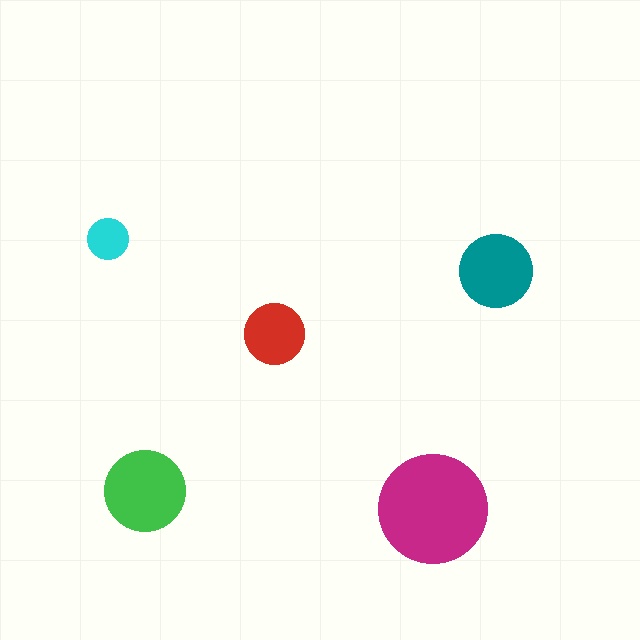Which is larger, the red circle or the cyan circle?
The red one.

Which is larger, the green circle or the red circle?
The green one.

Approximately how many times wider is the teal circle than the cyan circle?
About 2 times wider.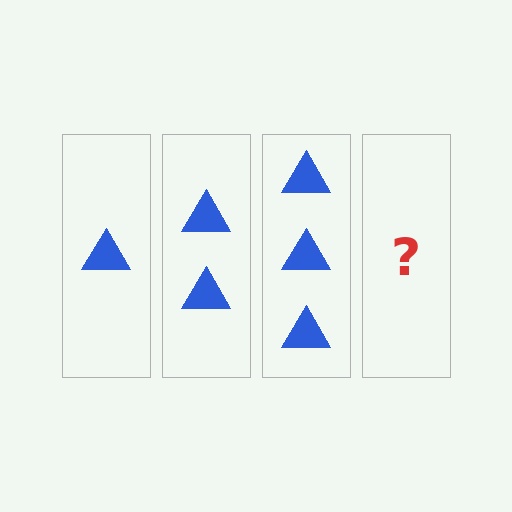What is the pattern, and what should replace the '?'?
The pattern is that each step adds one more triangle. The '?' should be 4 triangles.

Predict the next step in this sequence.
The next step is 4 triangles.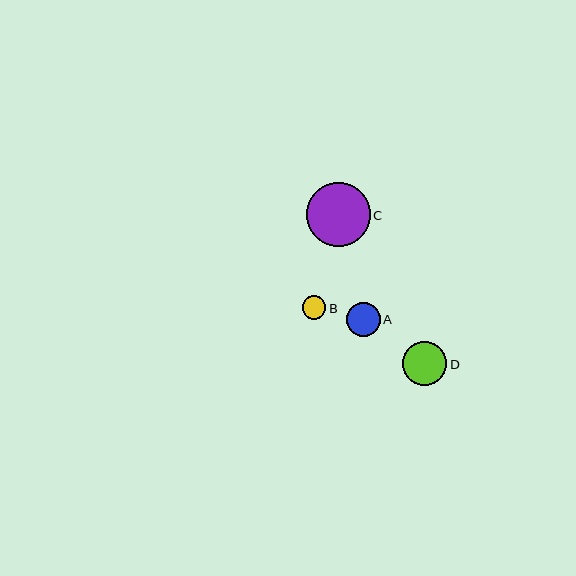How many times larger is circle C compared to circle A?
Circle C is approximately 1.9 times the size of circle A.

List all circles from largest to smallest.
From largest to smallest: C, D, A, B.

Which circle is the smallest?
Circle B is the smallest with a size of approximately 24 pixels.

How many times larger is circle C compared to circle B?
Circle C is approximately 2.7 times the size of circle B.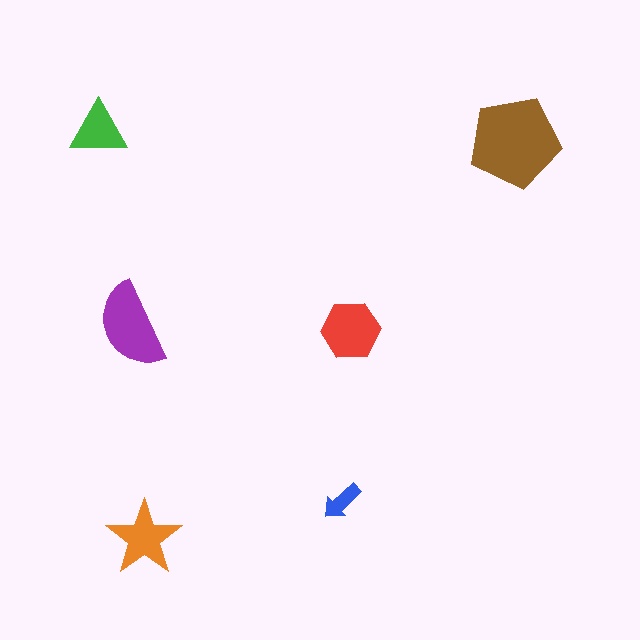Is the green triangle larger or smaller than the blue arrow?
Larger.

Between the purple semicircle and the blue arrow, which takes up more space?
The purple semicircle.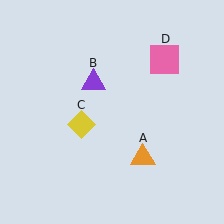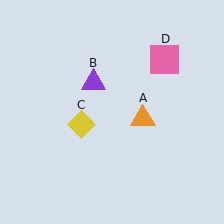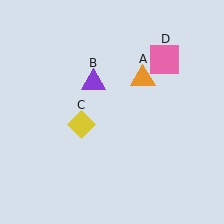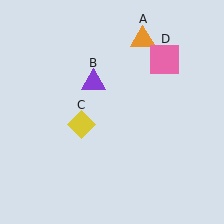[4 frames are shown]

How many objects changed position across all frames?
1 object changed position: orange triangle (object A).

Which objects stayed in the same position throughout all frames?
Purple triangle (object B) and yellow diamond (object C) and pink square (object D) remained stationary.